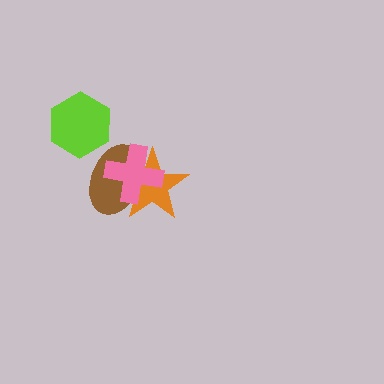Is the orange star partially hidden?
Yes, it is partially covered by another shape.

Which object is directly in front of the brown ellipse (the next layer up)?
The orange star is directly in front of the brown ellipse.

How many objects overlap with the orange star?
2 objects overlap with the orange star.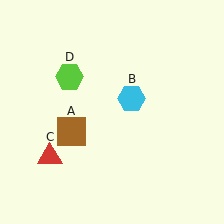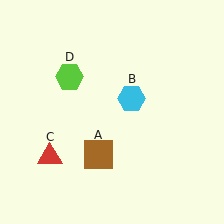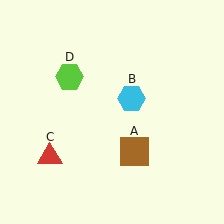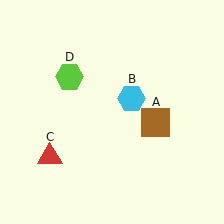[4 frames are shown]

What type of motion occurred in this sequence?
The brown square (object A) rotated counterclockwise around the center of the scene.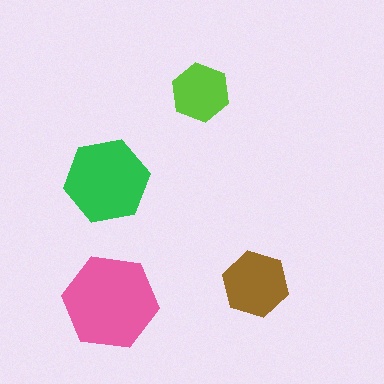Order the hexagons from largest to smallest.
the pink one, the green one, the brown one, the lime one.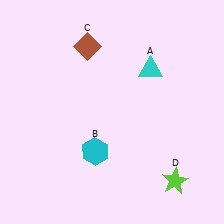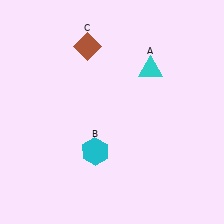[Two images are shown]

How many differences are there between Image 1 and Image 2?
There is 1 difference between the two images.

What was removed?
The lime star (D) was removed in Image 2.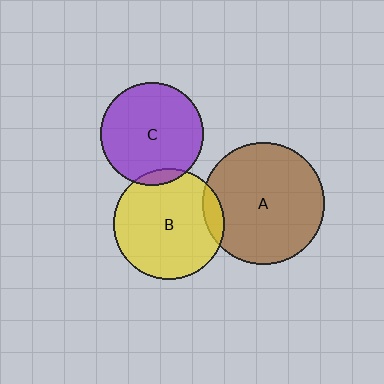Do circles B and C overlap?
Yes.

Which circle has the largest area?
Circle A (brown).